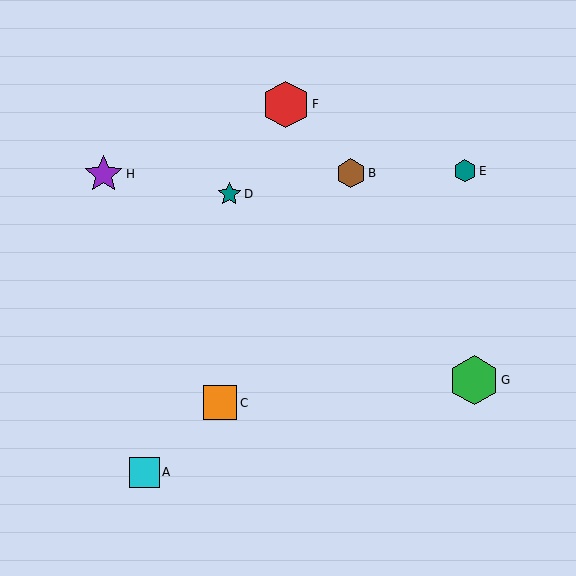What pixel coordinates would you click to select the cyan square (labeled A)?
Click at (144, 472) to select the cyan square A.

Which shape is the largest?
The green hexagon (labeled G) is the largest.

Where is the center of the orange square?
The center of the orange square is at (220, 403).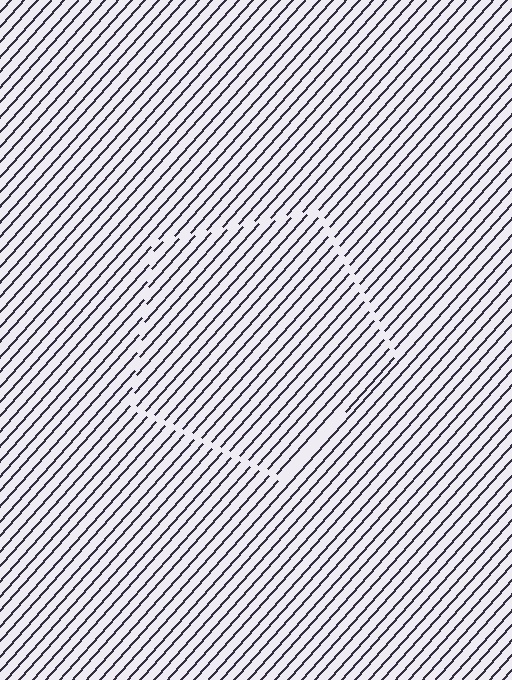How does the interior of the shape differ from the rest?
The interior of the shape contains the same grating, shifted by half a period — the contour is defined by the phase discontinuity where line-ends from the inner and outer gratings abut.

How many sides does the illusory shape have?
5 sides — the line-ends trace a pentagon.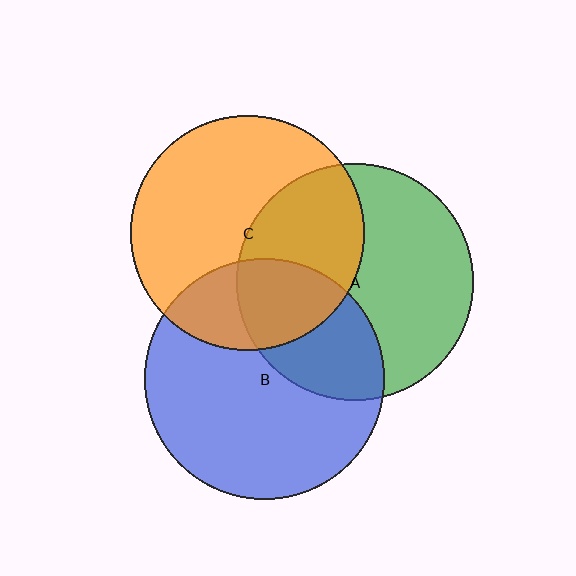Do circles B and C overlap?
Yes.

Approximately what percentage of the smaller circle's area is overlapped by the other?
Approximately 25%.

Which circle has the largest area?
Circle B (blue).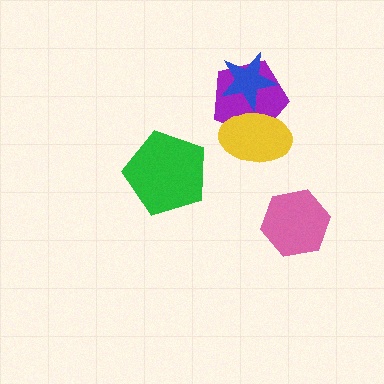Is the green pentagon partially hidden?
No, no other shape covers it.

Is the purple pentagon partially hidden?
Yes, it is partially covered by another shape.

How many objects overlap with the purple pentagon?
2 objects overlap with the purple pentagon.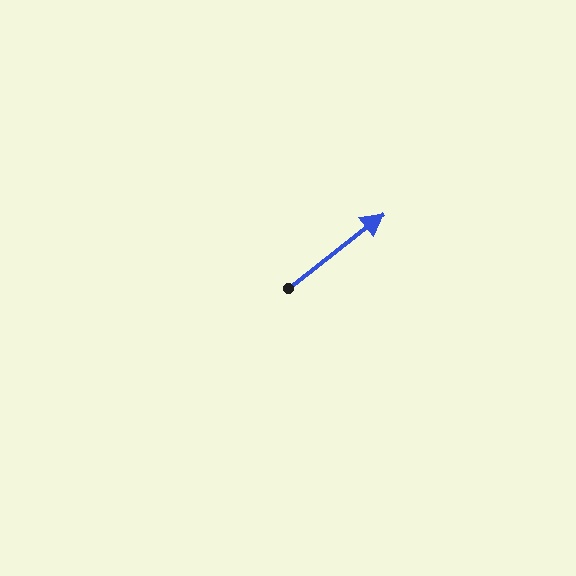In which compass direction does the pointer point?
Northeast.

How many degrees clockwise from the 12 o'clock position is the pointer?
Approximately 52 degrees.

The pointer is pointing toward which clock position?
Roughly 2 o'clock.